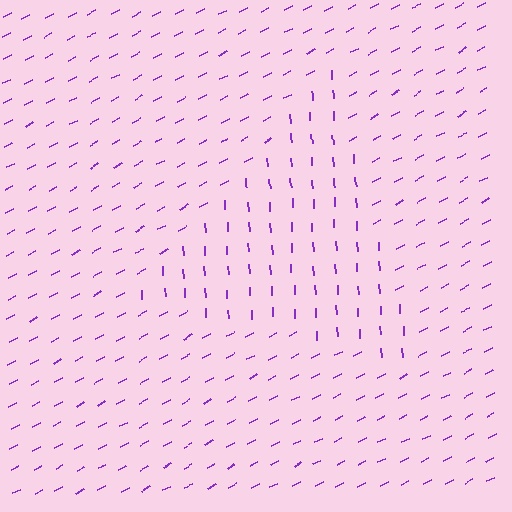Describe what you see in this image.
The image is filled with small purple line segments. A triangle region in the image has lines oriented differently from the surrounding lines, creating a visible texture boundary.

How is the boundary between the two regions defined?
The boundary is defined purely by a change in line orientation (approximately 66 degrees difference). All lines are the same color and thickness.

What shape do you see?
I see a triangle.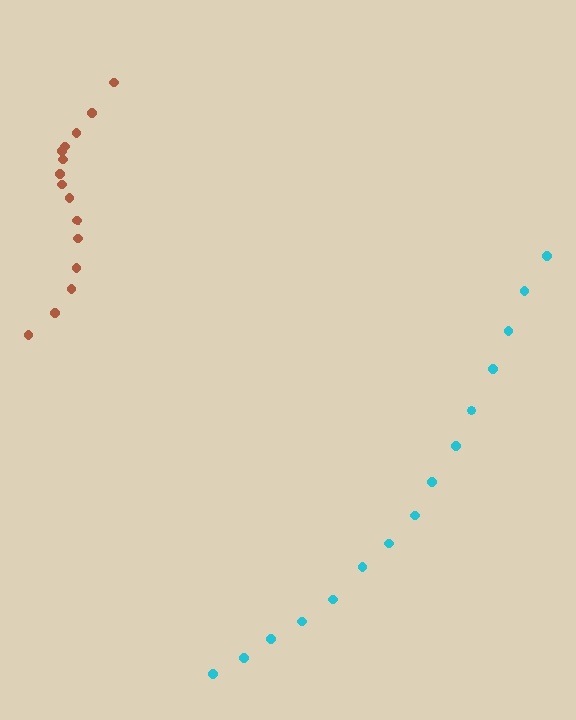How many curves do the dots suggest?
There are 2 distinct paths.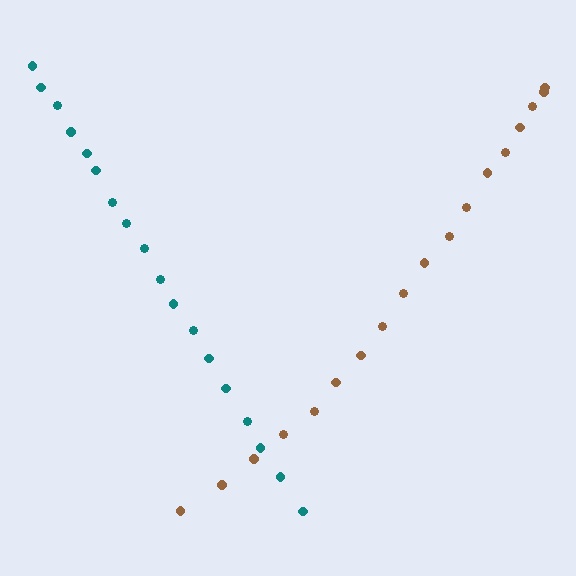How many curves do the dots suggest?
There are 2 distinct paths.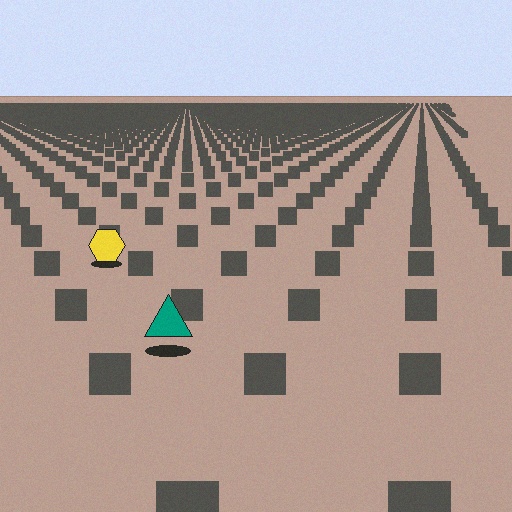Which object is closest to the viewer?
The teal triangle is closest. The texture marks near it are larger and more spread out.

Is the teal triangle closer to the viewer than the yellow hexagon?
Yes. The teal triangle is closer — you can tell from the texture gradient: the ground texture is coarser near it.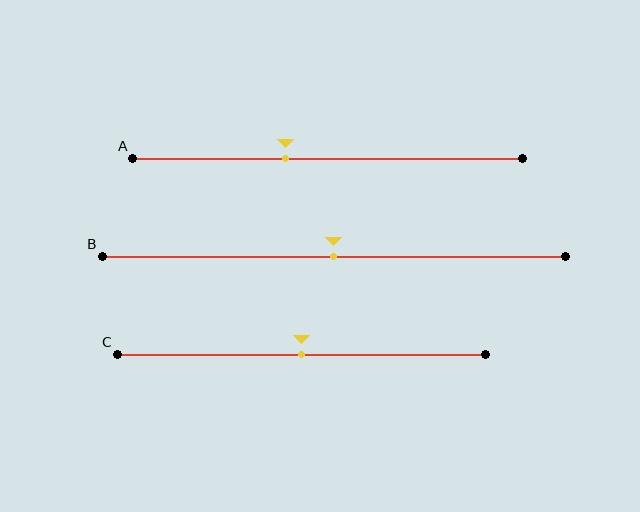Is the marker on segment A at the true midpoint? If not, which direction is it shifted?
No, the marker on segment A is shifted to the left by about 11% of the segment length.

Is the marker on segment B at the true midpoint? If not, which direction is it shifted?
Yes, the marker on segment B is at the true midpoint.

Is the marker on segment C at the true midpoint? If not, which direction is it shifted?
Yes, the marker on segment C is at the true midpoint.